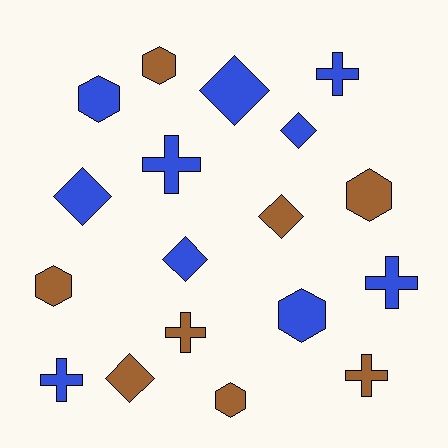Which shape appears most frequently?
Cross, with 6 objects.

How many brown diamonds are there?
There are 2 brown diamonds.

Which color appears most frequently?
Blue, with 10 objects.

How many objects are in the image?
There are 18 objects.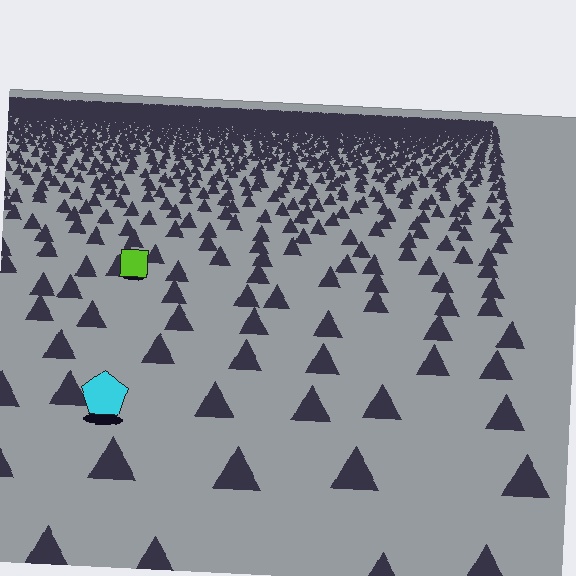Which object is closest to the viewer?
The cyan pentagon is closest. The texture marks near it are larger and more spread out.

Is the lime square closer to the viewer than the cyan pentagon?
No. The cyan pentagon is closer — you can tell from the texture gradient: the ground texture is coarser near it.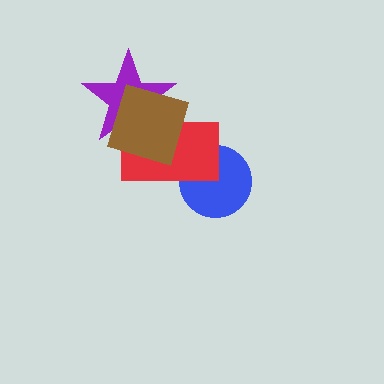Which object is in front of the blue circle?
The red rectangle is in front of the blue circle.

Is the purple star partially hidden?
Yes, it is partially covered by another shape.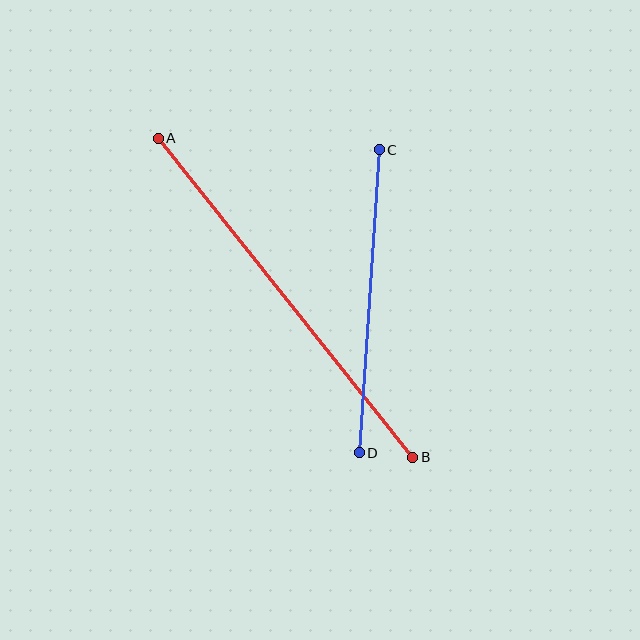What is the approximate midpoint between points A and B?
The midpoint is at approximately (286, 298) pixels.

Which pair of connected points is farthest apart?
Points A and B are farthest apart.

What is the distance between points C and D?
The distance is approximately 304 pixels.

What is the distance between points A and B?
The distance is approximately 408 pixels.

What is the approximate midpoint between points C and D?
The midpoint is at approximately (369, 301) pixels.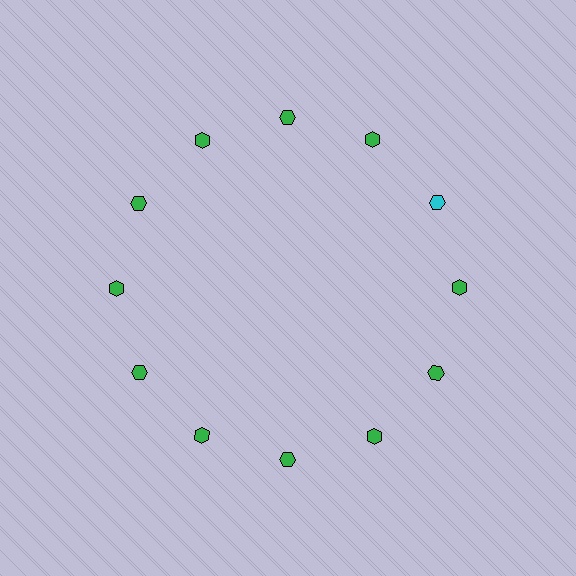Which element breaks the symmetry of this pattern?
The cyan hexagon at roughly the 2 o'clock position breaks the symmetry. All other shapes are green hexagons.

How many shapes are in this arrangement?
There are 12 shapes arranged in a ring pattern.